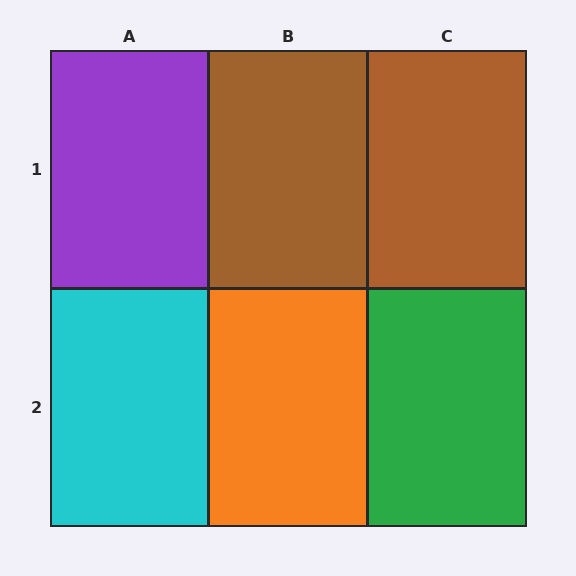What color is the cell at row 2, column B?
Orange.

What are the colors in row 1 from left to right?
Purple, brown, brown.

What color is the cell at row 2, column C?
Green.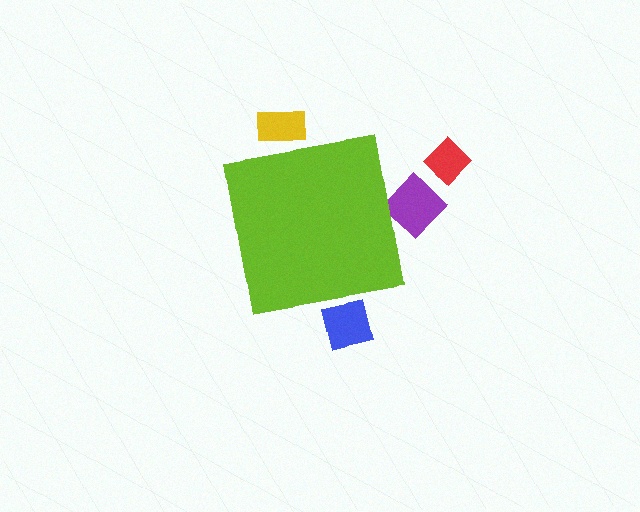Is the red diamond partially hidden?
No, the red diamond is fully visible.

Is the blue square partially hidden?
Yes, the blue square is partially hidden behind the lime square.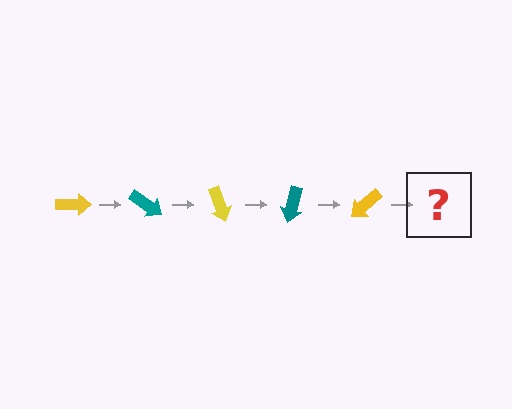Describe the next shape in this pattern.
It should be a teal arrow, rotated 175 degrees from the start.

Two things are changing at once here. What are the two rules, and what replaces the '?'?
The two rules are that it rotates 35 degrees each step and the color cycles through yellow and teal. The '?' should be a teal arrow, rotated 175 degrees from the start.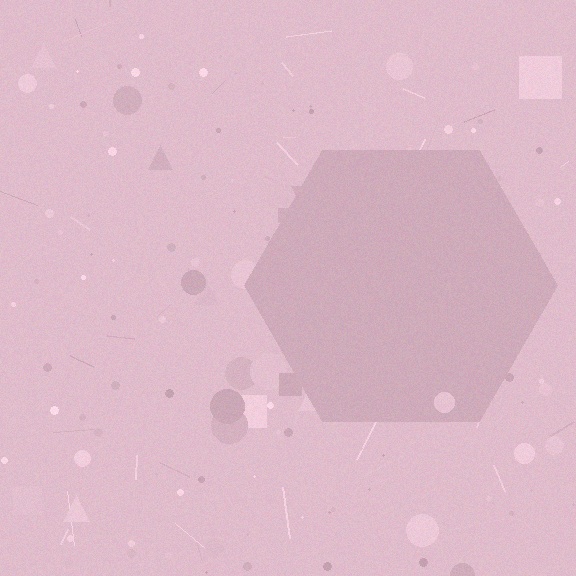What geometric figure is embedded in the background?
A hexagon is embedded in the background.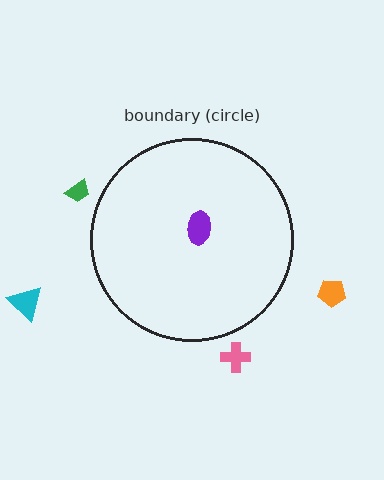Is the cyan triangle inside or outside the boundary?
Outside.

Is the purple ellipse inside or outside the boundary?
Inside.